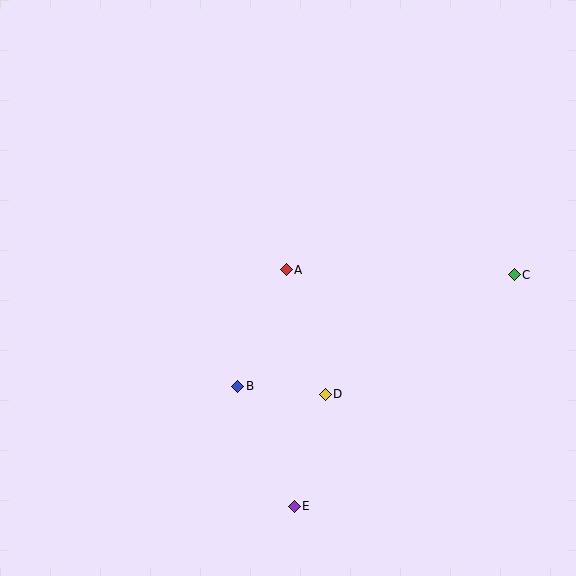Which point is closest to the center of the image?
Point A at (286, 270) is closest to the center.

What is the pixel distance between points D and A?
The distance between D and A is 130 pixels.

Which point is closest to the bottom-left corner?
Point E is closest to the bottom-left corner.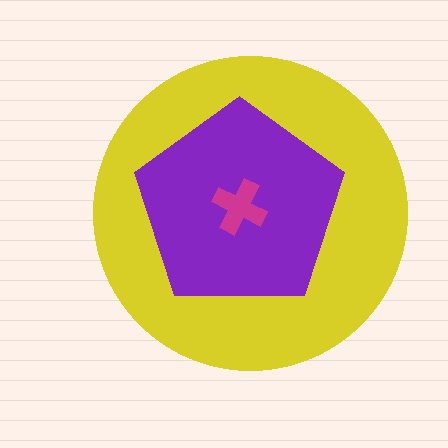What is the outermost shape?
The yellow circle.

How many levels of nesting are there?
3.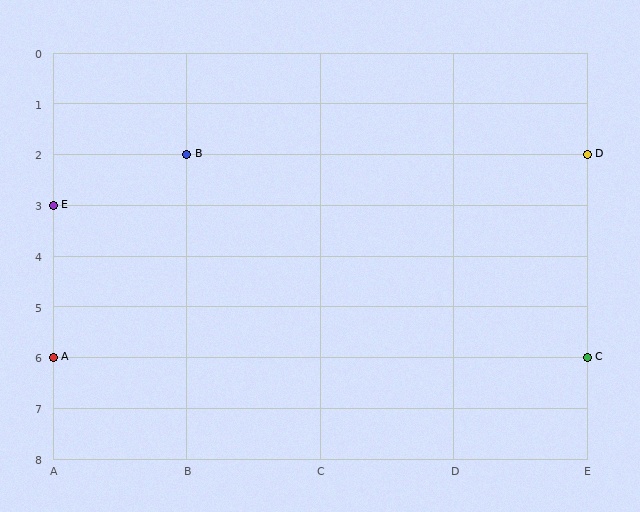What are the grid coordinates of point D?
Point D is at grid coordinates (E, 2).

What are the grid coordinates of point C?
Point C is at grid coordinates (E, 6).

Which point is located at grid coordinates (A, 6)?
Point A is at (A, 6).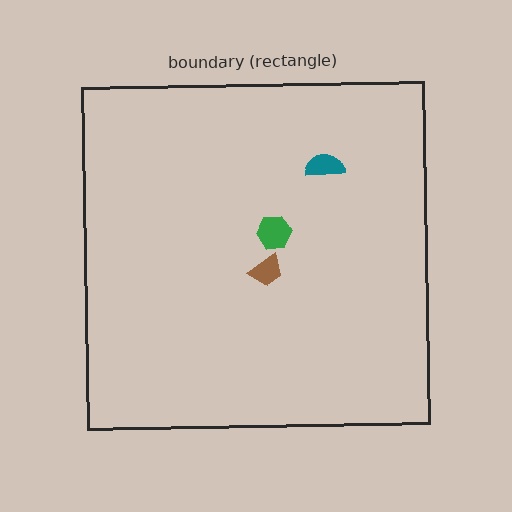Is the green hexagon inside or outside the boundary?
Inside.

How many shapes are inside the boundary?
3 inside, 0 outside.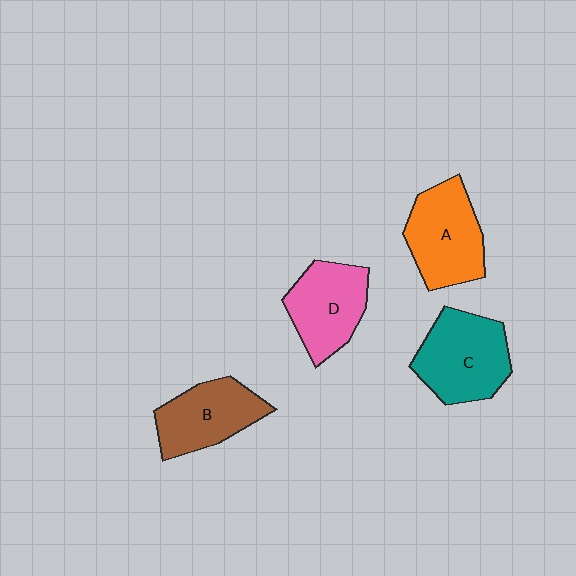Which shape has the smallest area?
Shape B (brown).